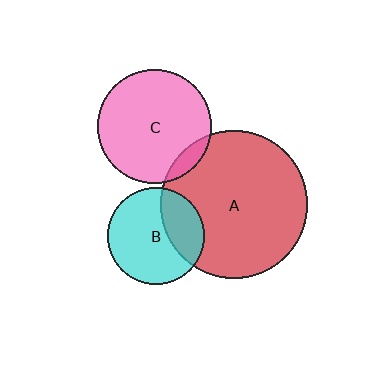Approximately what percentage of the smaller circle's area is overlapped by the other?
Approximately 10%.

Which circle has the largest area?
Circle A (red).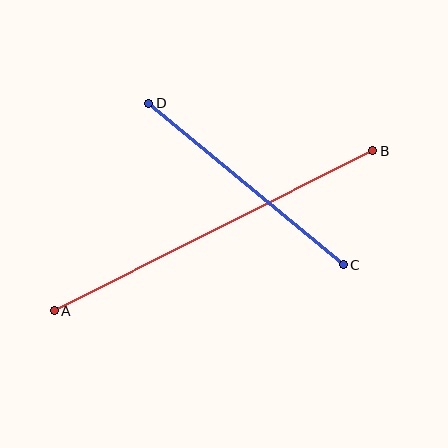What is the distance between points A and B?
The distance is approximately 356 pixels.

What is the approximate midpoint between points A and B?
The midpoint is at approximately (214, 231) pixels.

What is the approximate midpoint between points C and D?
The midpoint is at approximately (246, 184) pixels.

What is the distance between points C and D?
The distance is approximately 253 pixels.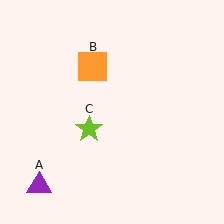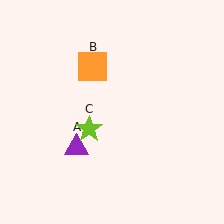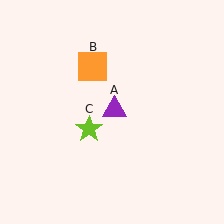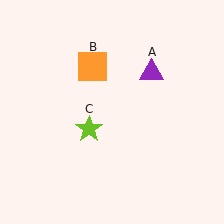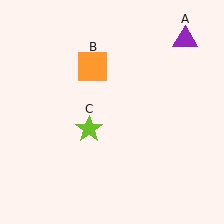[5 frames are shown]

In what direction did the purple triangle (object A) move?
The purple triangle (object A) moved up and to the right.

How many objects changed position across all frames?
1 object changed position: purple triangle (object A).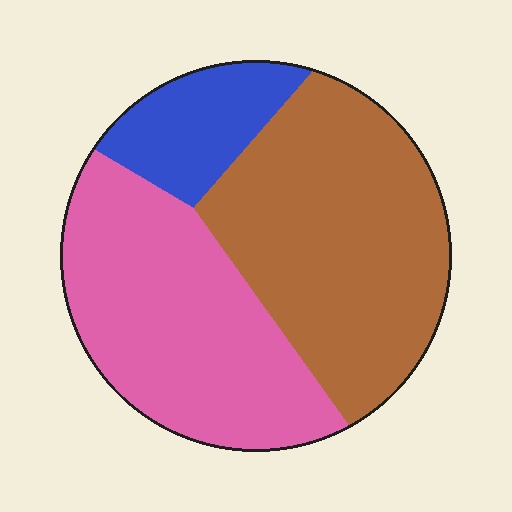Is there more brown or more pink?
Brown.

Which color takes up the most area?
Brown, at roughly 45%.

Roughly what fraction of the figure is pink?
Pink covers about 40% of the figure.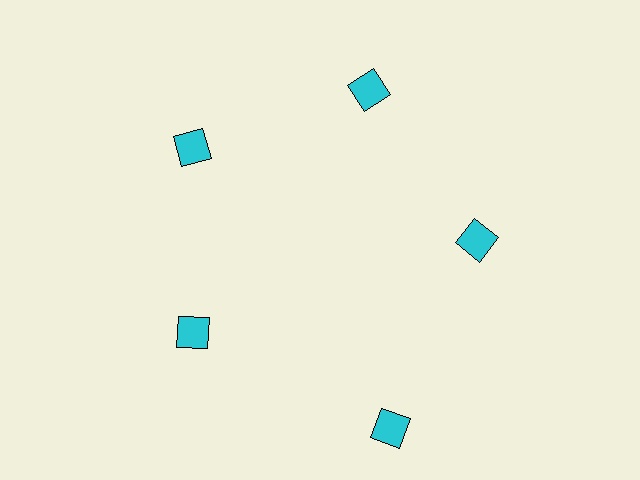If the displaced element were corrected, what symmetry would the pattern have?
It would have 5-fold rotational symmetry — the pattern would map onto itself every 72 degrees.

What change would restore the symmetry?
The symmetry would be restored by moving it inward, back onto the ring so that all 5 diamonds sit at equal angles and equal distance from the center.